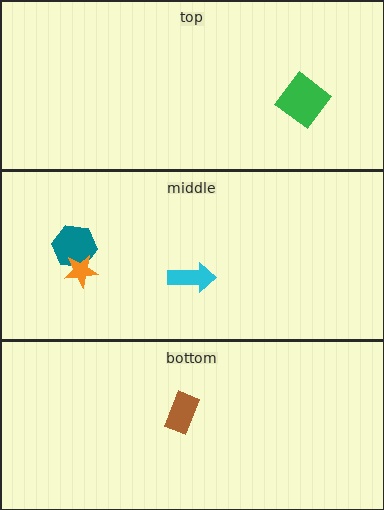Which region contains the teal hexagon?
The middle region.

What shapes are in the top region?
The green diamond.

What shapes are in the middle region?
The cyan arrow, the teal hexagon, the orange star.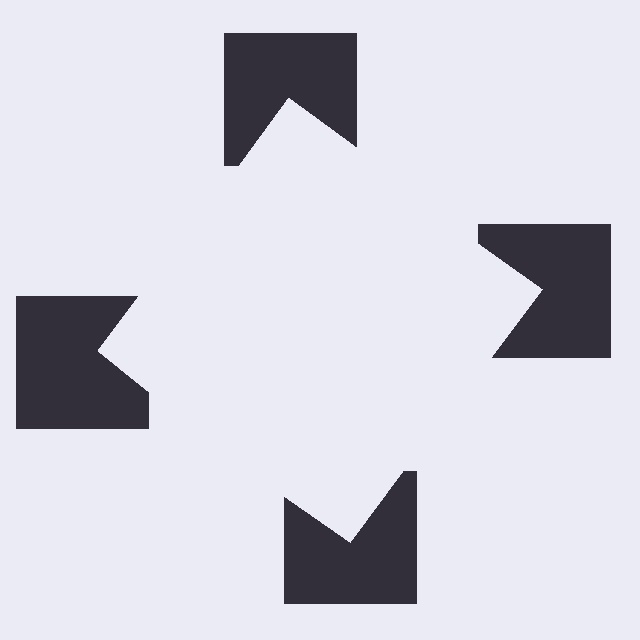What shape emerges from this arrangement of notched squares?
An illusory square — its edges are inferred from the aligned wedge cuts in the notched squares, not physically drawn.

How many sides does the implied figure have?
4 sides.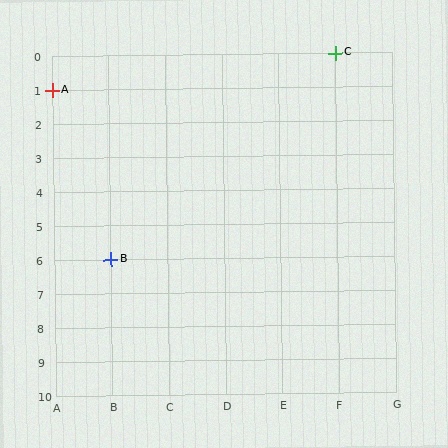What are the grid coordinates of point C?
Point C is at grid coordinates (F, 0).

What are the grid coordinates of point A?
Point A is at grid coordinates (A, 1).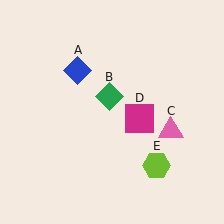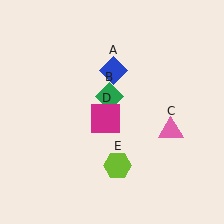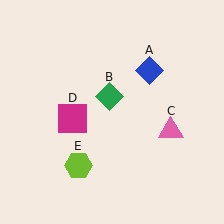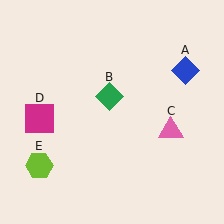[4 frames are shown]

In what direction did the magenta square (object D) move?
The magenta square (object D) moved left.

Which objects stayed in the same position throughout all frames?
Green diamond (object B) and pink triangle (object C) remained stationary.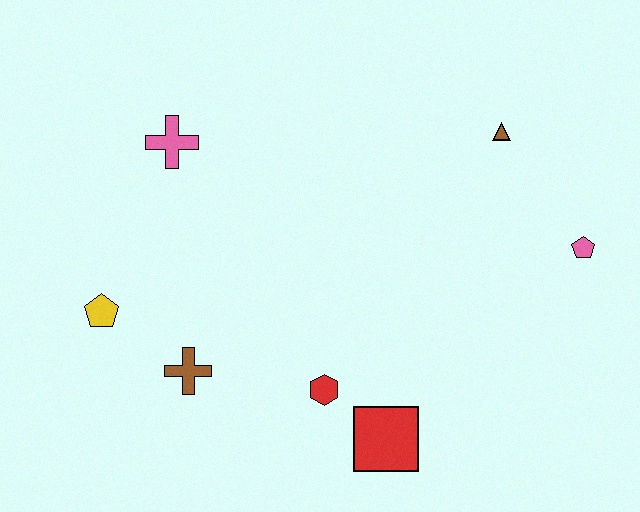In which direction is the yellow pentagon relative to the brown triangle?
The yellow pentagon is to the left of the brown triangle.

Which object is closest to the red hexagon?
The red square is closest to the red hexagon.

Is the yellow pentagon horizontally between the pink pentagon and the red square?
No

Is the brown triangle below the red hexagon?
No